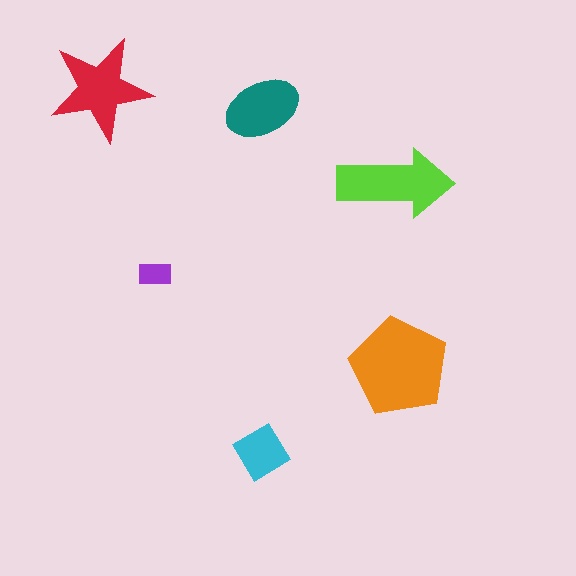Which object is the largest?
The orange pentagon.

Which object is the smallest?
The purple rectangle.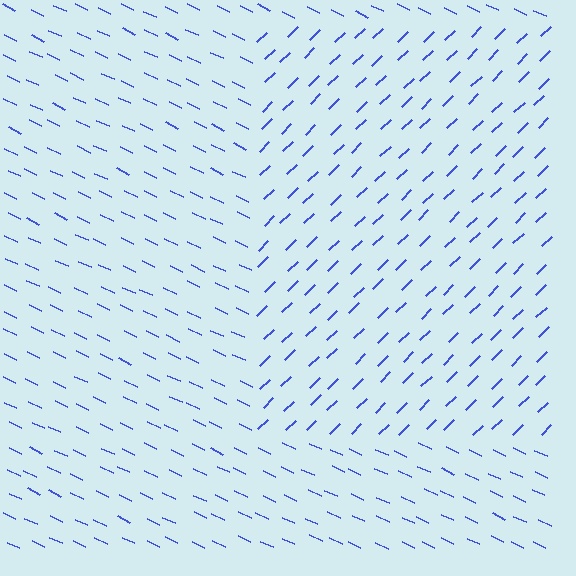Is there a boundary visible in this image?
Yes, there is a texture boundary formed by a change in line orientation.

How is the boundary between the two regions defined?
The boundary is defined purely by a change in line orientation (approximately 69 degrees difference). All lines are the same color and thickness.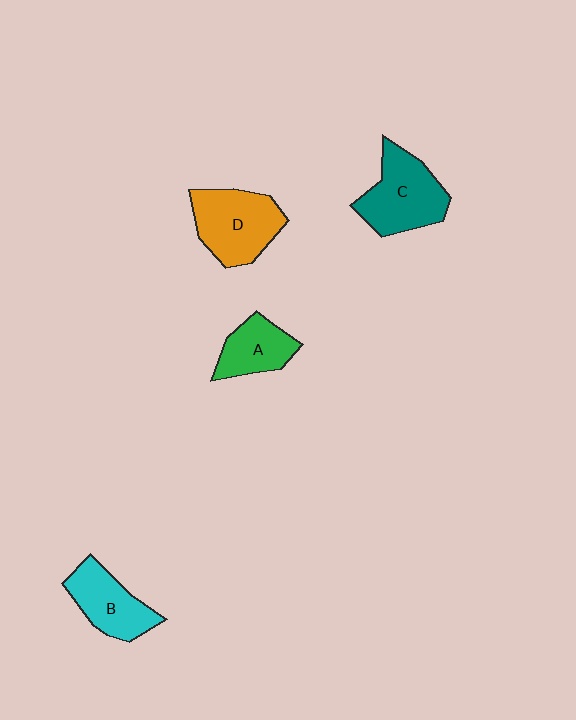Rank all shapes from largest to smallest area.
From largest to smallest: C (teal), D (orange), B (cyan), A (green).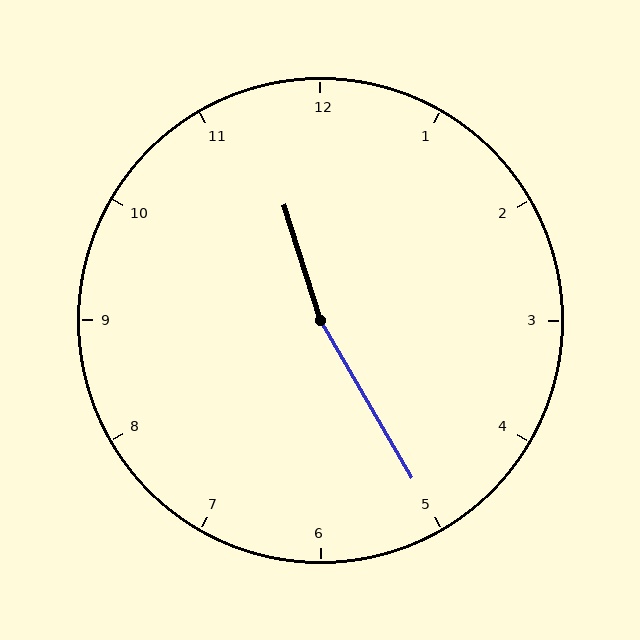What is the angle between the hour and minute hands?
Approximately 168 degrees.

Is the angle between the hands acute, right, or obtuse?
It is obtuse.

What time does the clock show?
11:25.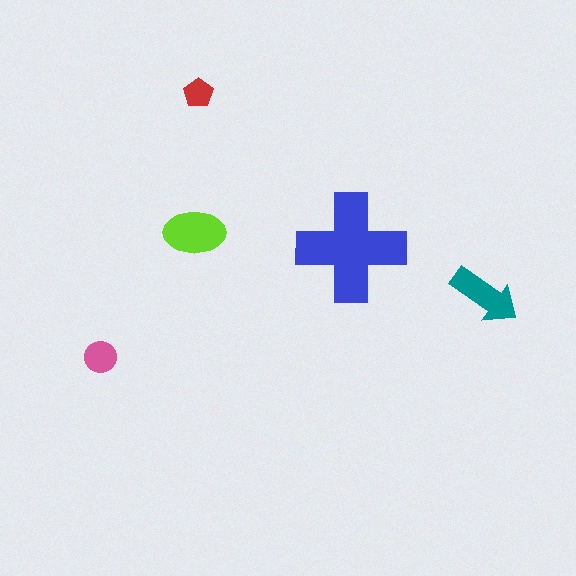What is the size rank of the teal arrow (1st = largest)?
3rd.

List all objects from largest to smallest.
The blue cross, the lime ellipse, the teal arrow, the pink circle, the red pentagon.